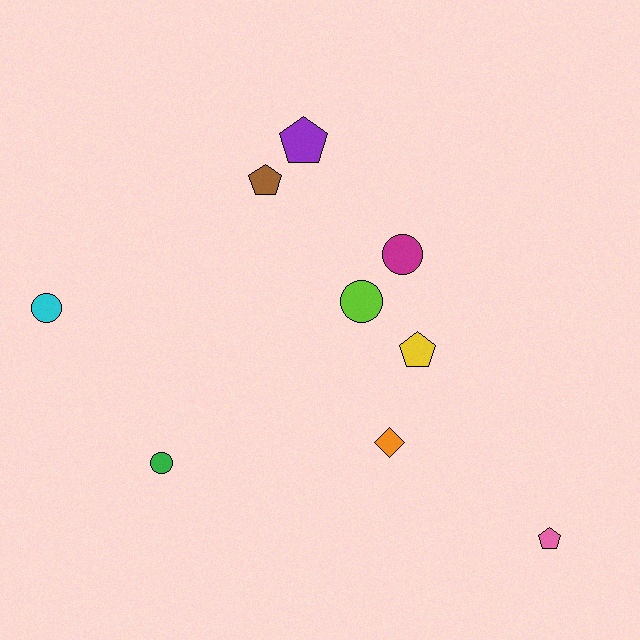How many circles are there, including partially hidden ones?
There are 4 circles.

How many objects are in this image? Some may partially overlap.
There are 9 objects.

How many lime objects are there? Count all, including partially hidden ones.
There is 1 lime object.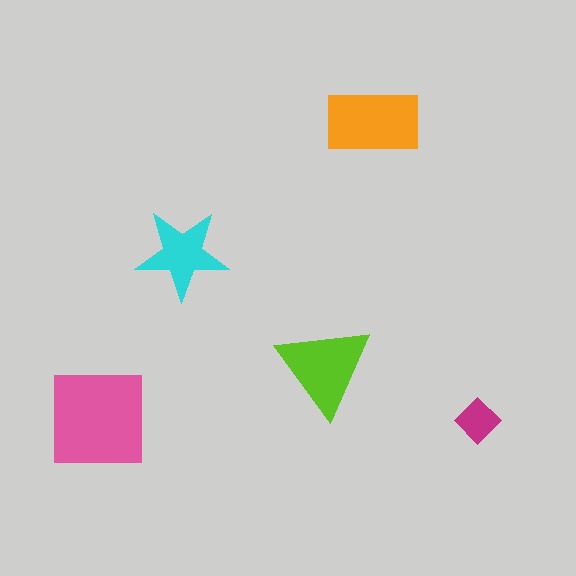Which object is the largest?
The pink square.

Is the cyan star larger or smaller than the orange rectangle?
Smaller.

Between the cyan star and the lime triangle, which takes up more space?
The lime triangle.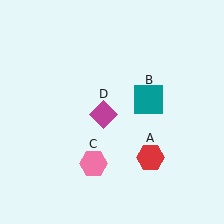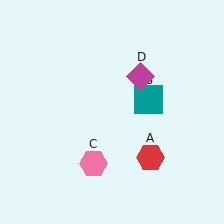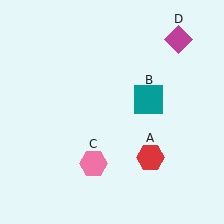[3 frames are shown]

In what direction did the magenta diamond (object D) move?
The magenta diamond (object D) moved up and to the right.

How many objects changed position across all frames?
1 object changed position: magenta diamond (object D).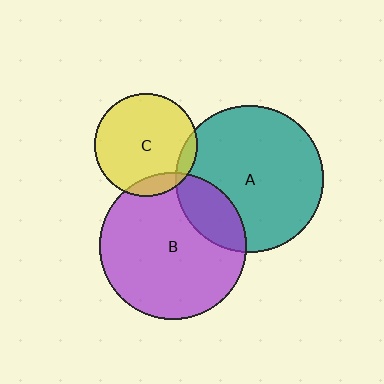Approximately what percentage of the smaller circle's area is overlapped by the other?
Approximately 10%.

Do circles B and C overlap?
Yes.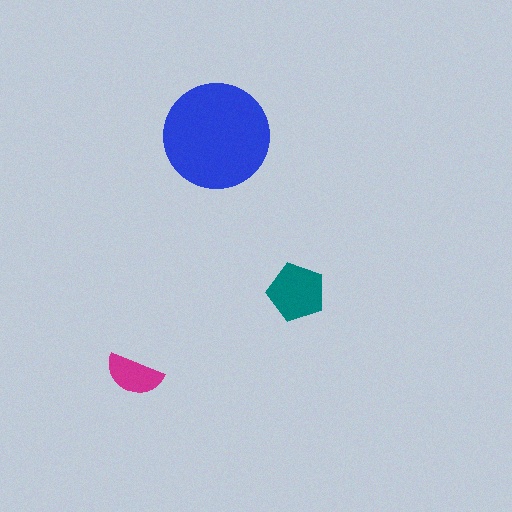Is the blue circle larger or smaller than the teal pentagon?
Larger.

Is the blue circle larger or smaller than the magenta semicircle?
Larger.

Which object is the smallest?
The magenta semicircle.